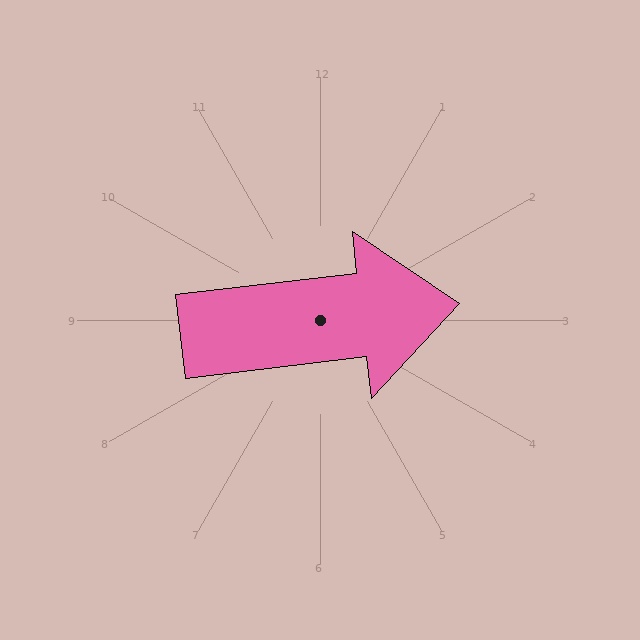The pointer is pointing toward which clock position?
Roughly 3 o'clock.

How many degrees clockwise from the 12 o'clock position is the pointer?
Approximately 83 degrees.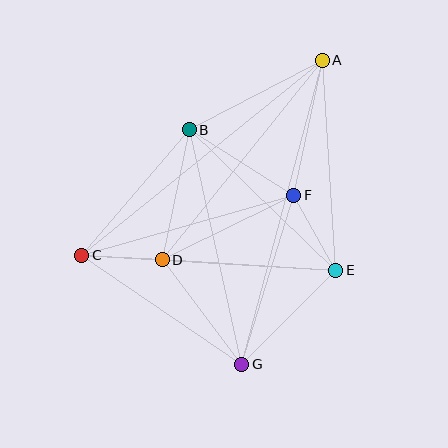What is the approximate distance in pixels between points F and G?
The distance between F and G is approximately 177 pixels.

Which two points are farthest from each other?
Points A and G are farthest from each other.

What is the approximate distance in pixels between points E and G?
The distance between E and G is approximately 133 pixels.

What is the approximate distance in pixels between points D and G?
The distance between D and G is approximately 131 pixels.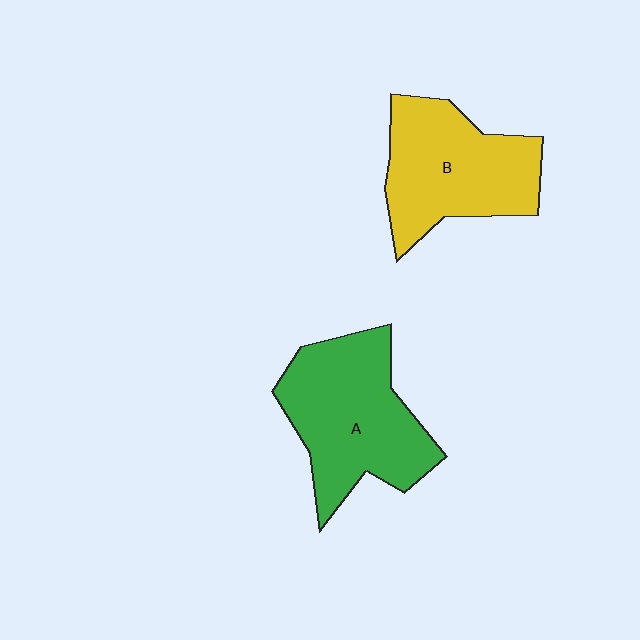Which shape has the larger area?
Shape A (green).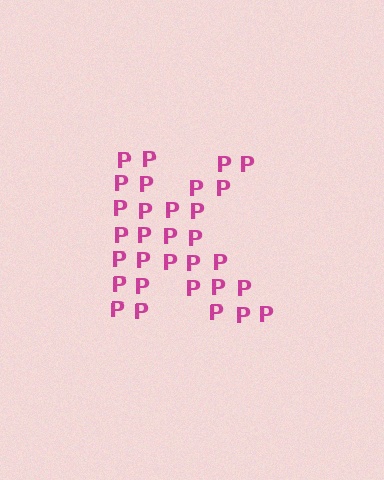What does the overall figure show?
The overall figure shows the letter K.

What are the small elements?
The small elements are letter P's.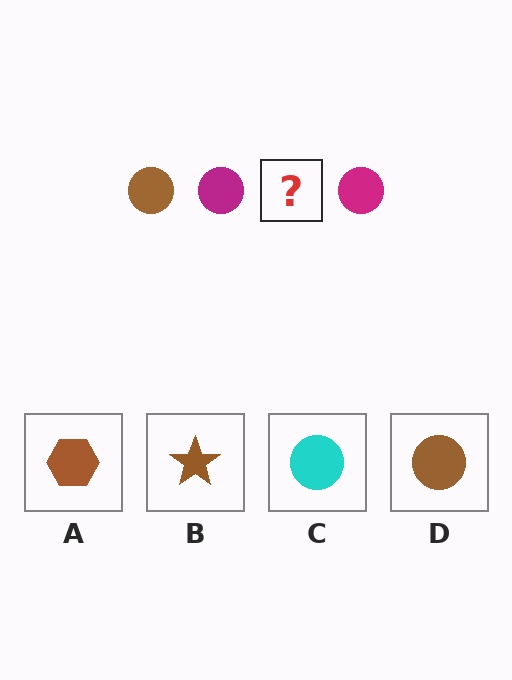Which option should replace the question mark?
Option D.